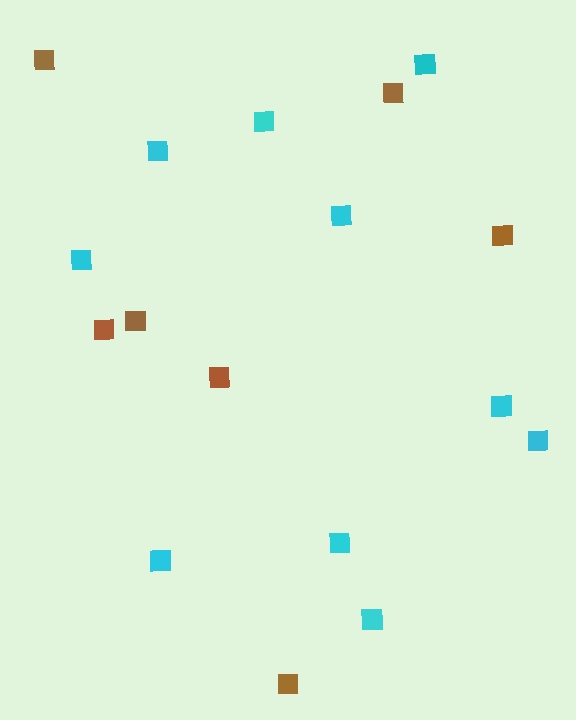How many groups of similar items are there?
There are 2 groups: one group of brown squares (7) and one group of cyan squares (10).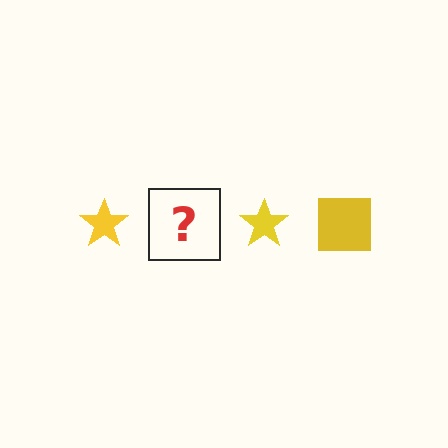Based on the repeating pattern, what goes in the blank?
The blank should be a yellow square.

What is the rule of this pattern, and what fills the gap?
The rule is that the pattern cycles through star, square shapes in yellow. The gap should be filled with a yellow square.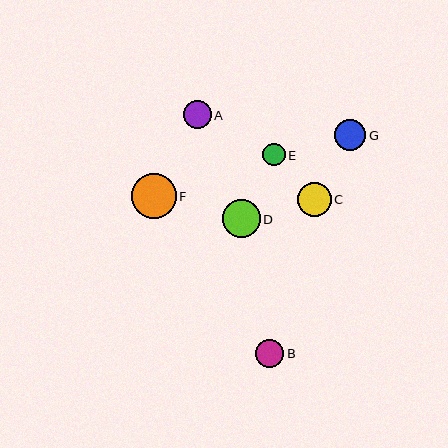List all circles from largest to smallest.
From largest to smallest: F, D, C, G, B, A, E.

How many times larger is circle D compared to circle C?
Circle D is approximately 1.1 times the size of circle C.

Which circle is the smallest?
Circle E is the smallest with a size of approximately 22 pixels.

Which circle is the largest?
Circle F is the largest with a size of approximately 45 pixels.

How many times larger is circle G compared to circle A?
Circle G is approximately 1.1 times the size of circle A.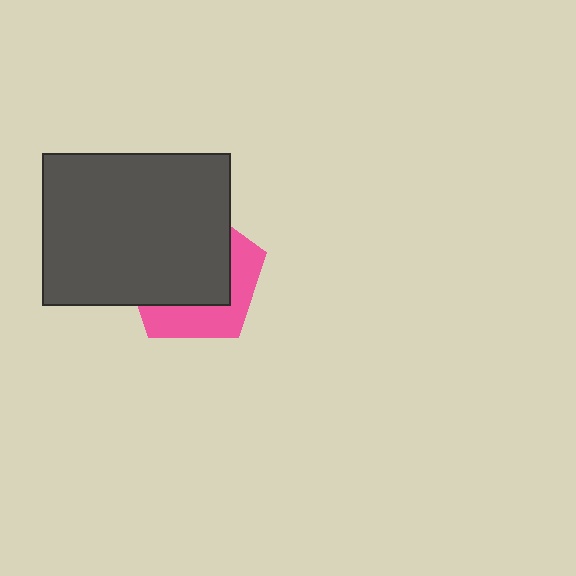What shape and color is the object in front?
The object in front is a dark gray rectangle.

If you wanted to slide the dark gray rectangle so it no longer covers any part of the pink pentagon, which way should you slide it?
Slide it toward the upper-left — that is the most direct way to separate the two shapes.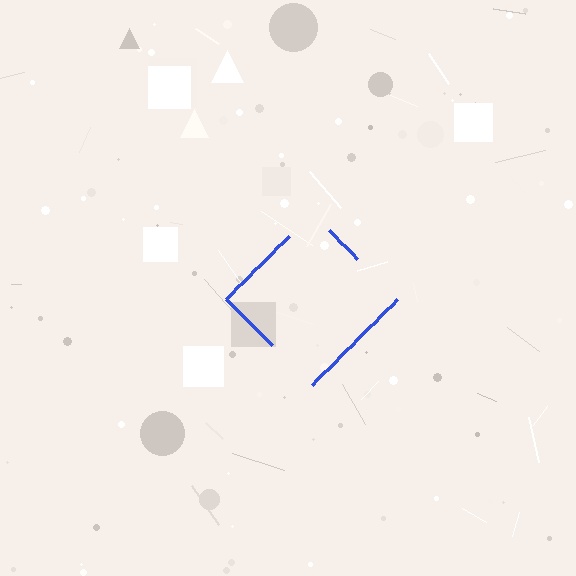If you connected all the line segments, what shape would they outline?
They would outline a diamond.